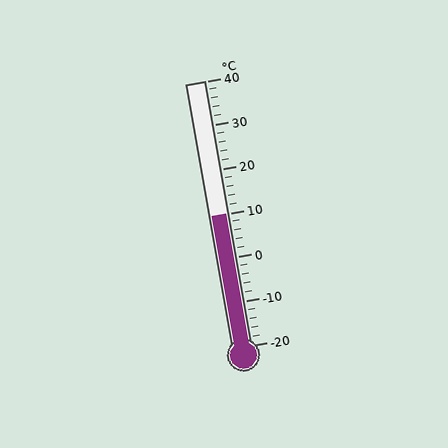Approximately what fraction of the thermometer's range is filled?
The thermometer is filled to approximately 50% of its range.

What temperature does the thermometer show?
The thermometer shows approximately 10°C.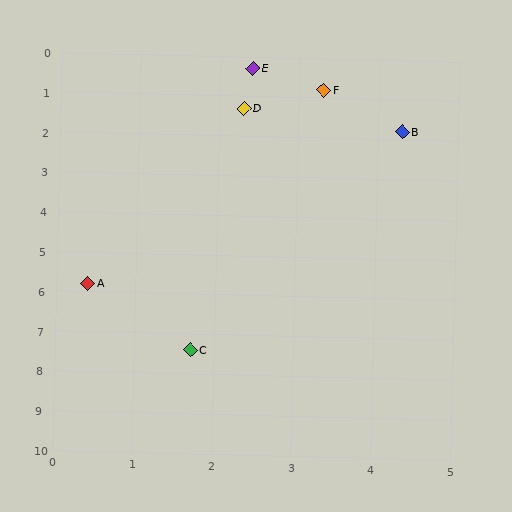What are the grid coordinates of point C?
Point C is at approximately (1.7, 7.4).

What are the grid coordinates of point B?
Point B is at approximately (4.3, 1.8).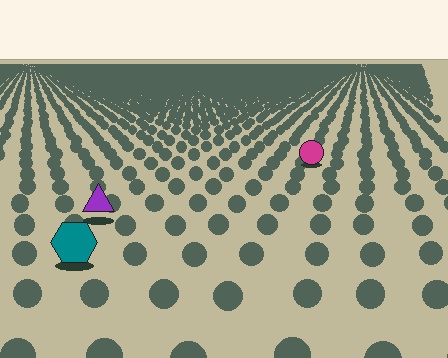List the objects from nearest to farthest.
From nearest to farthest: the teal hexagon, the purple triangle, the magenta circle.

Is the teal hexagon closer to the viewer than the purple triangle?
Yes. The teal hexagon is closer — you can tell from the texture gradient: the ground texture is coarser near it.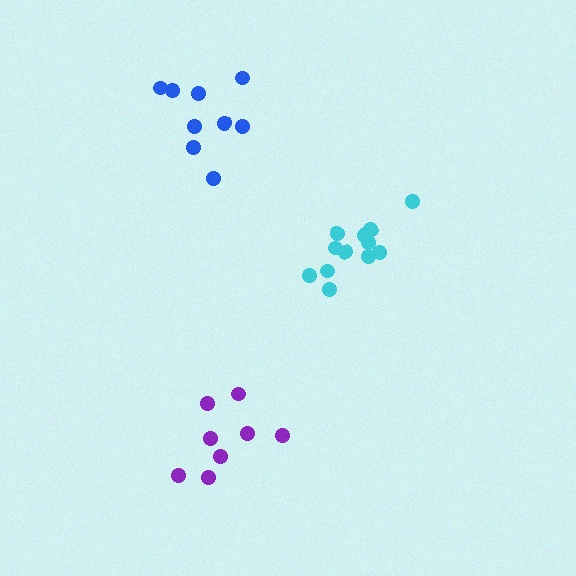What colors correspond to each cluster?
The clusters are colored: cyan, blue, purple.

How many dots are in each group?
Group 1: 12 dots, Group 2: 9 dots, Group 3: 8 dots (29 total).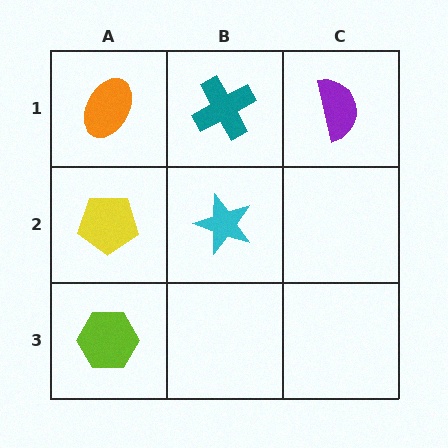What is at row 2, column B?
A cyan star.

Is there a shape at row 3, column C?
No, that cell is empty.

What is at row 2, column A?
A yellow pentagon.